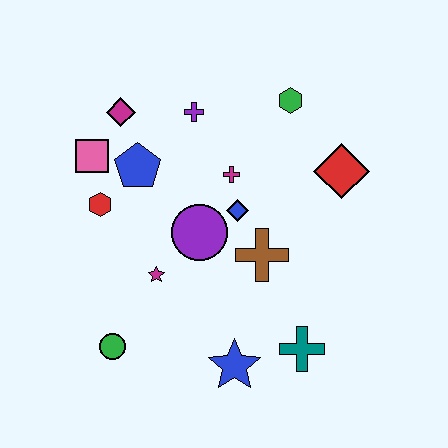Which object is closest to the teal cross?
The blue star is closest to the teal cross.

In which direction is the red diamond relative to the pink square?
The red diamond is to the right of the pink square.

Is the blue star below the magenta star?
Yes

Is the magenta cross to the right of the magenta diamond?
Yes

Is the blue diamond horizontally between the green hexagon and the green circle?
Yes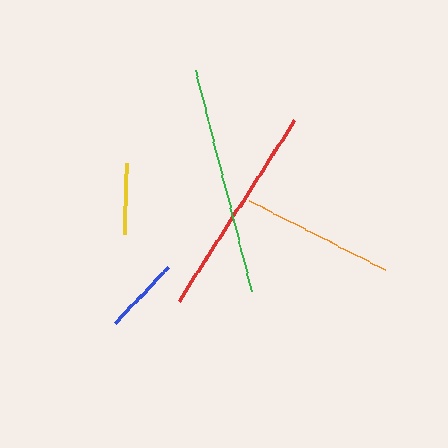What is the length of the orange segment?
The orange segment is approximately 153 pixels long.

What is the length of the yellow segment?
The yellow segment is approximately 72 pixels long.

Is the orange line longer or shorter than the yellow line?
The orange line is longer than the yellow line.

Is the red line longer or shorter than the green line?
The green line is longer than the red line.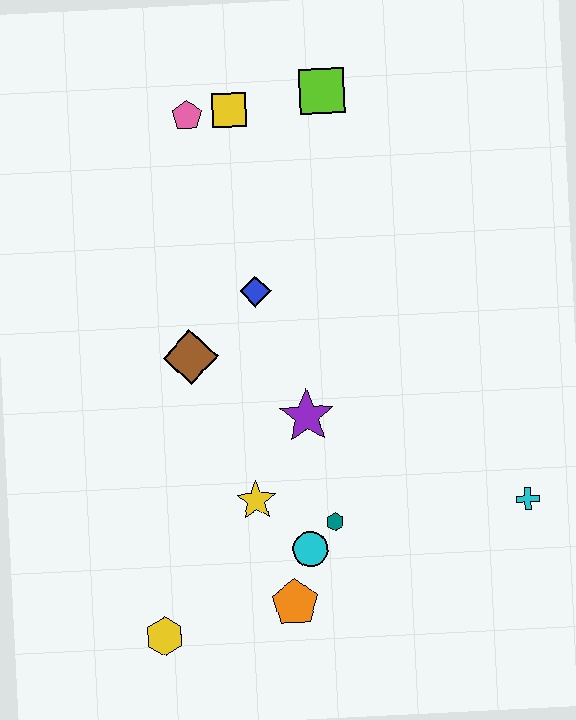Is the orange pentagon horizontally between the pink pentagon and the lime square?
Yes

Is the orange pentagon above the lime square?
No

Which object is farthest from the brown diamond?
The cyan cross is farthest from the brown diamond.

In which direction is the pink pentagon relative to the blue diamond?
The pink pentagon is above the blue diamond.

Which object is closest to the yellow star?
The cyan circle is closest to the yellow star.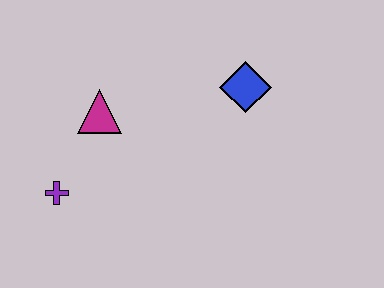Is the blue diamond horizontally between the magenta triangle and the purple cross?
No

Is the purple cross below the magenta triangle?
Yes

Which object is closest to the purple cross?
The magenta triangle is closest to the purple cross.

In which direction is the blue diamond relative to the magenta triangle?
The blue diamond is to the right of the magenta triangle.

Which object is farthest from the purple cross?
The blue diamond is farthest from the purple cross.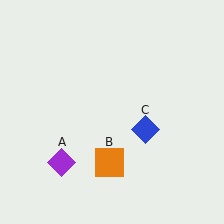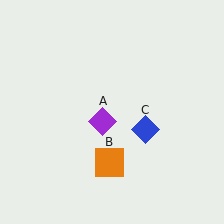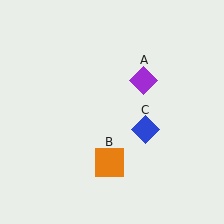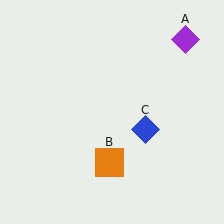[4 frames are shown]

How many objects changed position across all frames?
1 object changed position: purple diamond (object A).